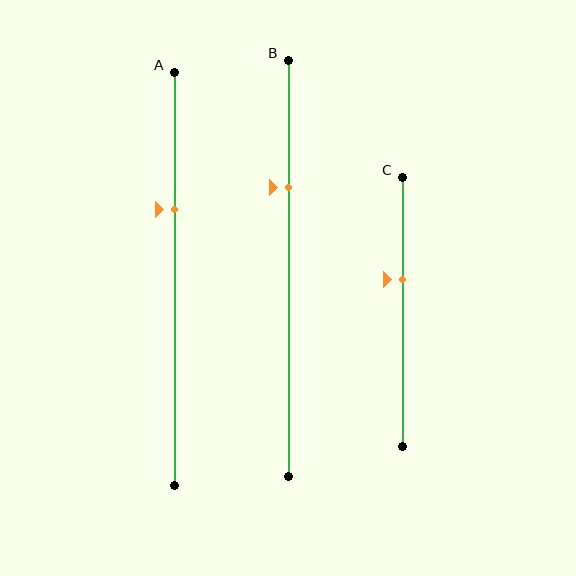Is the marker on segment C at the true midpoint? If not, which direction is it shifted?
No, the marker on segment C is shifted upward by about 12% of the segment length.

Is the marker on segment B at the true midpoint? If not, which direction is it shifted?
No, the marker on segment B is shifted upward by about 19% of the segment length.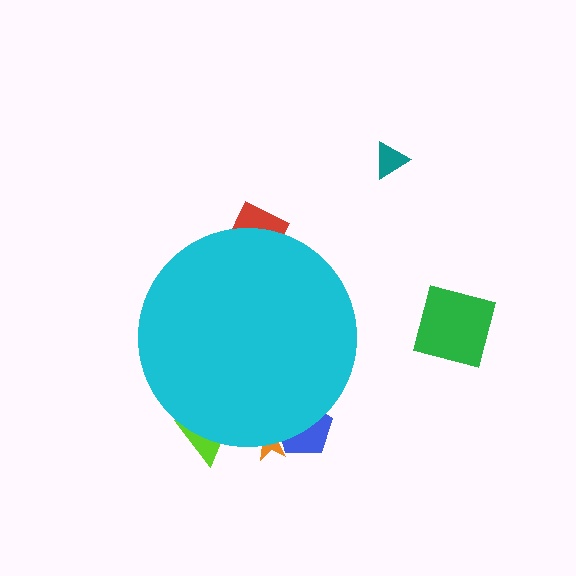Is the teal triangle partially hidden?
No, the teal triangle is fully visible.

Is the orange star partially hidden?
Yes, the orange star is partially hidden behind the cyan circle.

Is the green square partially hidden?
No, the green square is fully visible.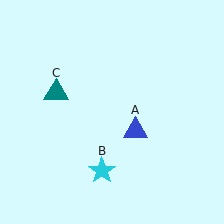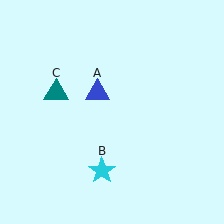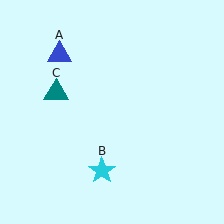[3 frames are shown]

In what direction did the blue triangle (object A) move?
The blue triangle (object A) moved up and to the left.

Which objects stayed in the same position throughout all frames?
Cyan star (object B) and teal triangle (object C) remained stationary.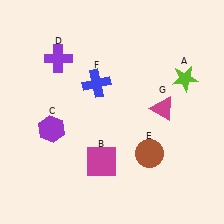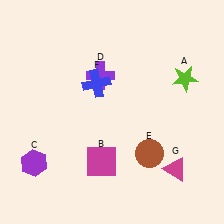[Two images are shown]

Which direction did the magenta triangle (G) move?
The magenta triangle (G) moved down.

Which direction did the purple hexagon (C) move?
The purple hexagon (C) moved down.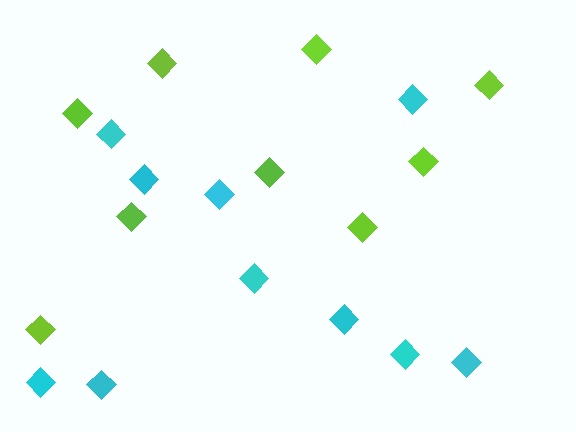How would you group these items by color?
There are 2 groups: one group of lime diamonds (9) and one group of cyan diamonds (10).